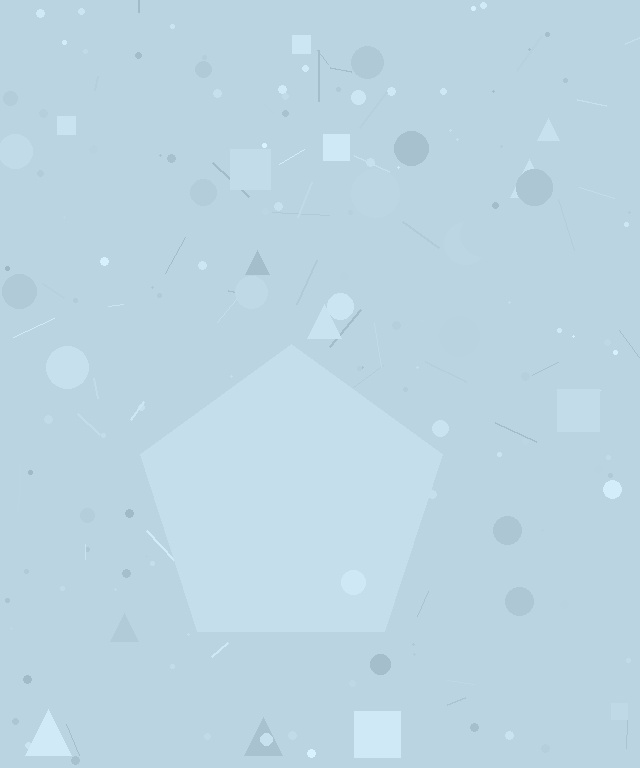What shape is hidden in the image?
A pentagon is hidden in the image.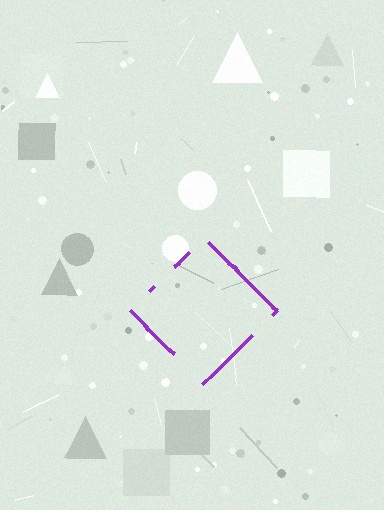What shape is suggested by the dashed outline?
The dashed outline suggests a diamond.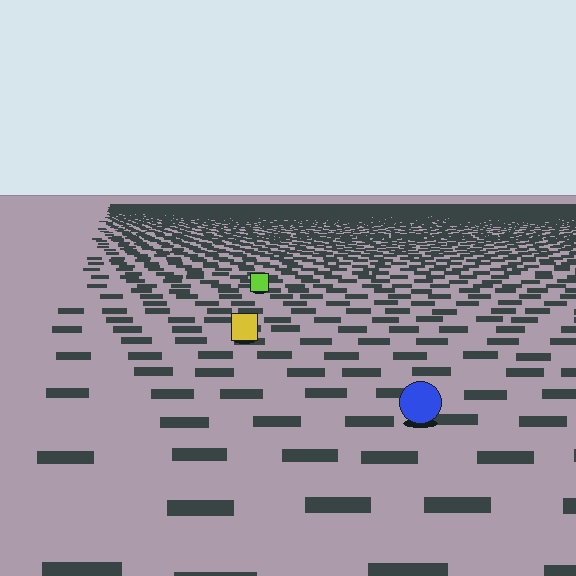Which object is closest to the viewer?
The blue circle is closest. The texture marks near it are larger and more spread out.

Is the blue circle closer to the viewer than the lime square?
Yes. The blue circle is closer — you can tell from the texture gradient: the ground texture is coarser near it.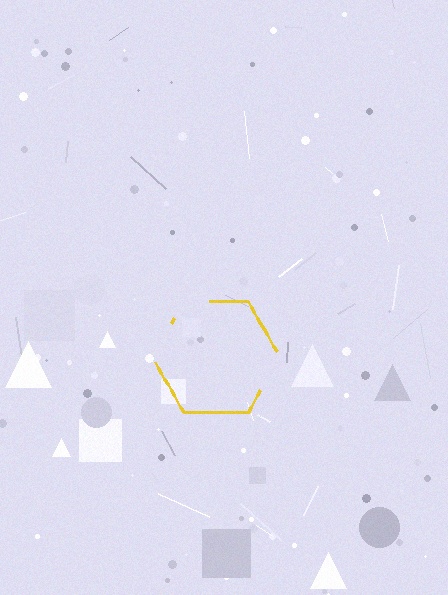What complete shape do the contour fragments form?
The contour fragments form a hexagon.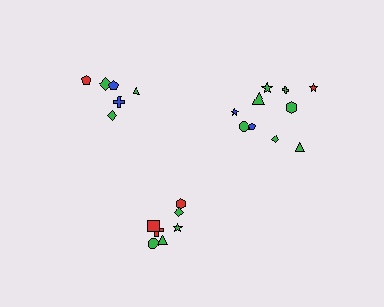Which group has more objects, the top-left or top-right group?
The top-right group.